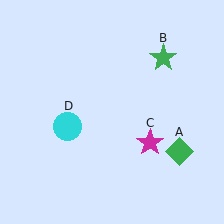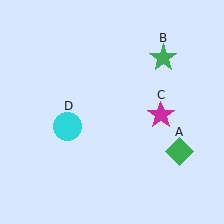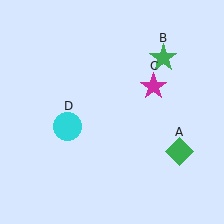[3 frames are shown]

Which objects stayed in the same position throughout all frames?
Green diamond (object A) and green star (object B) and cyan circle (object D) remained stationary.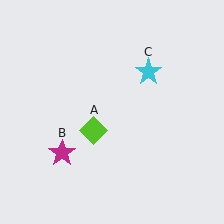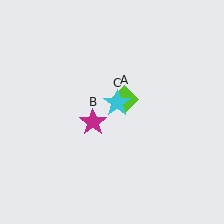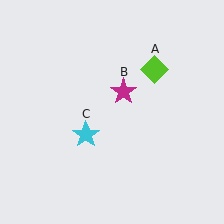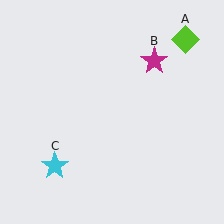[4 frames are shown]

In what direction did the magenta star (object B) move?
The magenta star (object B) moved up and to the right.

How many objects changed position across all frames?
3 objects changed position: lime diamond (object A), magenta star (object B), cyan star (object C).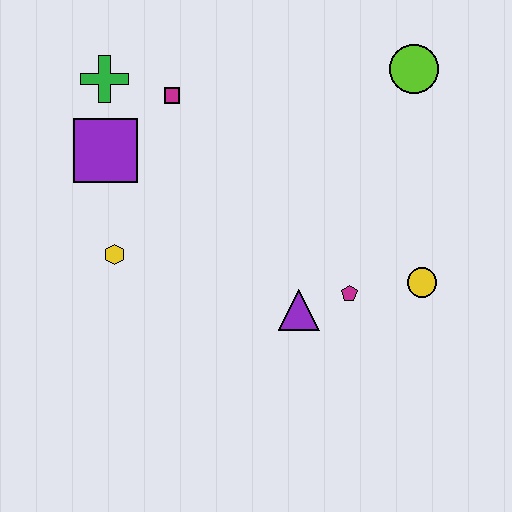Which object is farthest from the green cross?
The yellow circle is farthest from the green cross.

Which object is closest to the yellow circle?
The magenta pentagon is closest to the yellow circle.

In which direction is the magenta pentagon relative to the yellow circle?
The magenta pentagon is to the left of the yellow circle.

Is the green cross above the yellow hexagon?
Yes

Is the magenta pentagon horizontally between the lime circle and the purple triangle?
Yes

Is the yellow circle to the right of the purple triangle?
Yes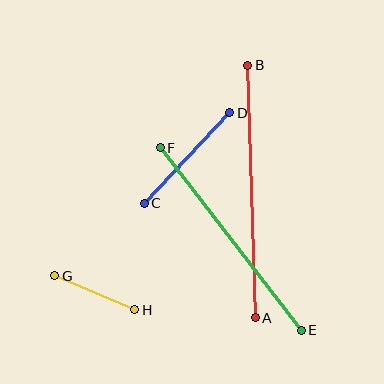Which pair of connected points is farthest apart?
Points A and B are farthest apart.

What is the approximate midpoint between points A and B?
The midpoint is at approximately (252, 191) pixels.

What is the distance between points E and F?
The distance is approximately 230 pixels.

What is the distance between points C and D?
The distance is approximately 125 pixels.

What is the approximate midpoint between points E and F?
The midpoint is at approximately (231, 239) pixels.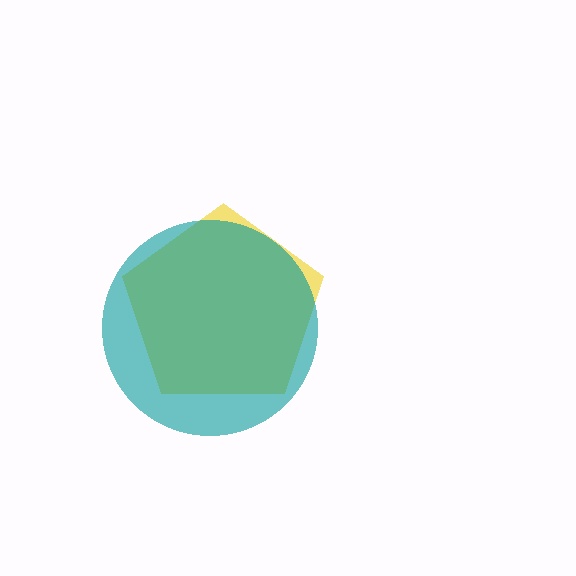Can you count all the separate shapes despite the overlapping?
Yes, there are 2 separate shapes.